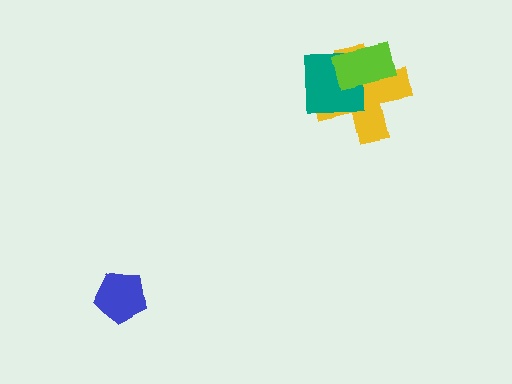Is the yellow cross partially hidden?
Yes, it is partially covered by another shape.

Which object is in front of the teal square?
The lime rectangle is in front of the teal square.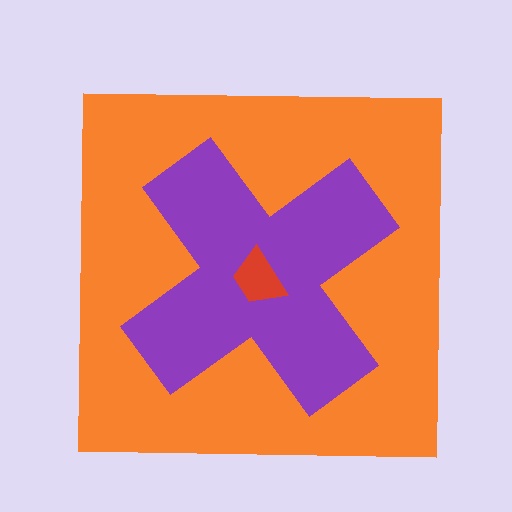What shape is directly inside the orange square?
The purple cross.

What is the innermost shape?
The red trapezoid.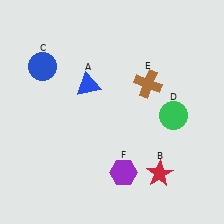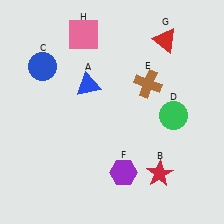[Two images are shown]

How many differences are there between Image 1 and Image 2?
There are 2 differences between the two images.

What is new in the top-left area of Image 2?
A pink square (H) was added in the top-left area of Image 2.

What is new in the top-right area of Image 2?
A red triangle (G) was added in the top-right area of Image 2.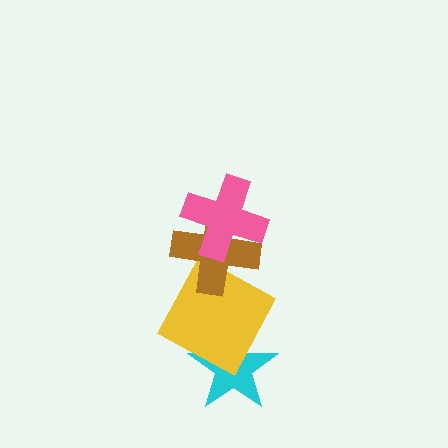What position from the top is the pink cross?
The pink cross is 1st from the top.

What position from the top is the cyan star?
The cyan star is 4th from the top.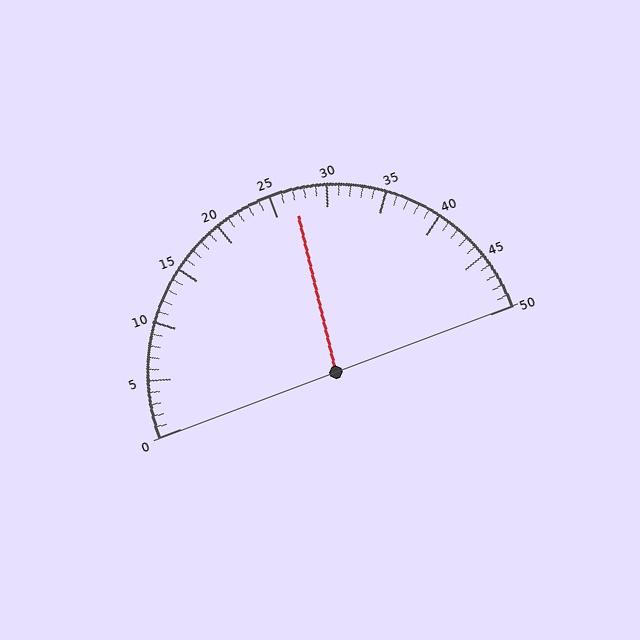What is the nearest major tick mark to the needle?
The nearest major tick mark is 25.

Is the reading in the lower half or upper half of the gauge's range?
The reading is in the upper half of the range (0 to 50).